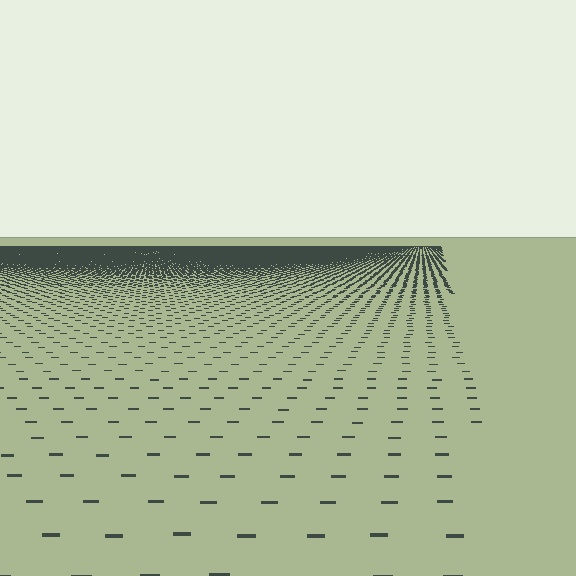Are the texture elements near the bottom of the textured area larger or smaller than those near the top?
Larger. Near the bottom, elements are closer to the viewer and appear at a bigger on-screen size.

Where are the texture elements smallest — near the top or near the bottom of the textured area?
Near the top.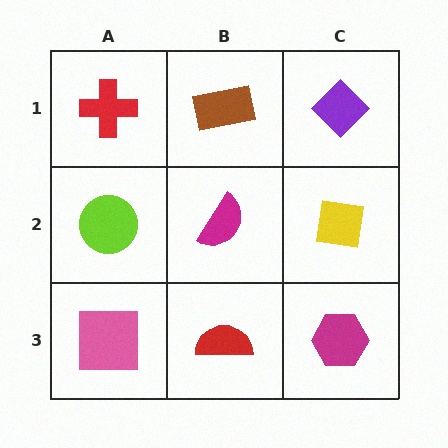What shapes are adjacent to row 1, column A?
A lime circle (row 2, column A), a brown rectangle (row 1, column B).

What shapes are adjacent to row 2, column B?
A brown rectangle (row 1, column B), a red semicircle (row 3, column B), a lime circle (row 2, column A), a yellow square (row 2, column C).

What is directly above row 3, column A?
A lime circle.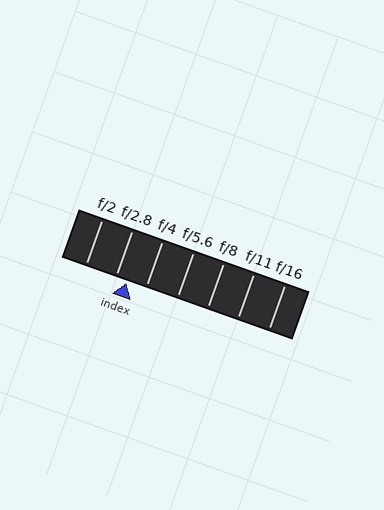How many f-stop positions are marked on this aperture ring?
There are 7 f-stop positions marked.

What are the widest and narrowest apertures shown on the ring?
The widest aperture shown is f/2 and the narrowest is f/16.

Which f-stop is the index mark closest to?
The index mark is closest to f/2.8.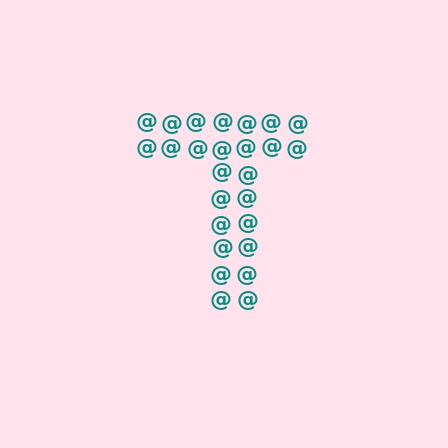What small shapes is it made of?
It is made of small at signs.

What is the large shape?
The large shape is the letter T.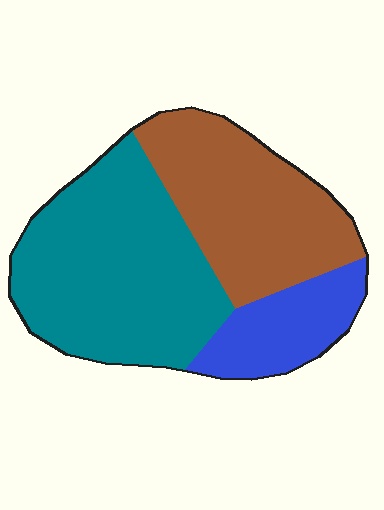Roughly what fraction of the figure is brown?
Brown covers about 35% of the figure.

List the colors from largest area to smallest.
From largest to smallest: teal, brown, blue.